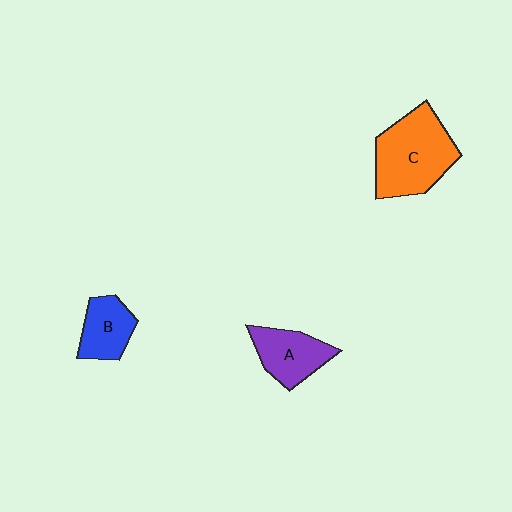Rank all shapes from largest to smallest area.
From largest to smallest: C (orange), A (purple), B (blue).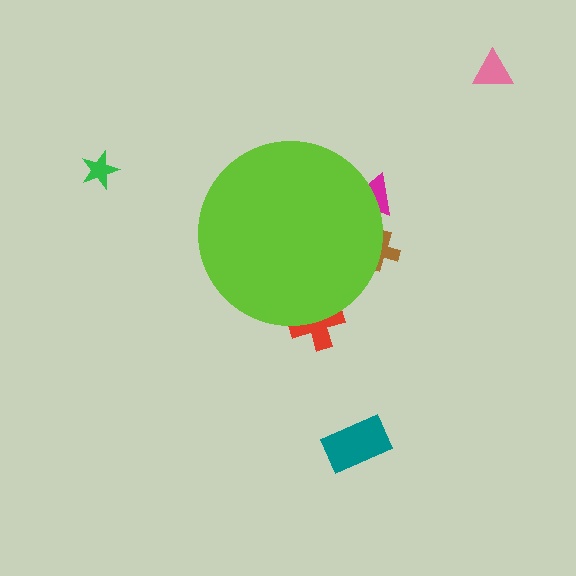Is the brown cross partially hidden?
Yes, the brown cross is partially hidden behind the lime circle.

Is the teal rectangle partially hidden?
No, the teal rectangle is fully visible.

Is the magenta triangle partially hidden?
Yes, the magenta triangle is partially hidden behind the lime circle.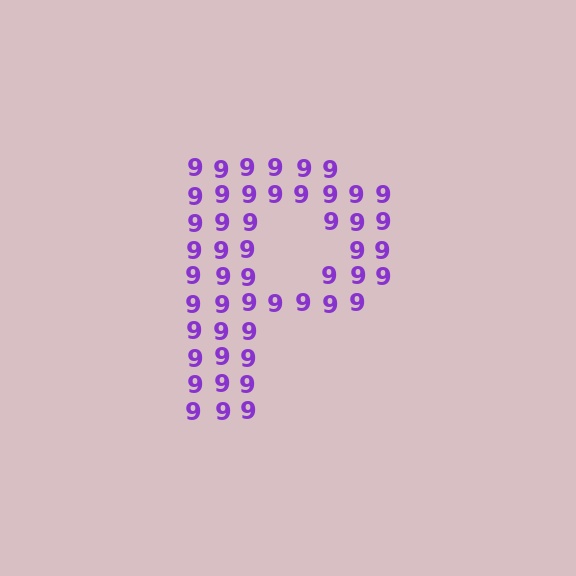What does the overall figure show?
The overall figure shows the letter P.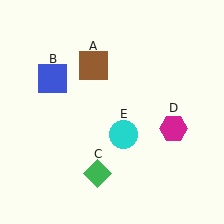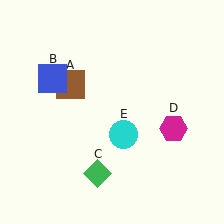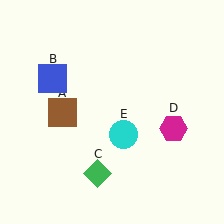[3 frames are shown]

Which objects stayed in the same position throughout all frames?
Blue square (object B) and green diamond (object C) and magenta hexagon (object D) and cyan circle (object E) remained stationary.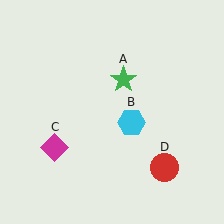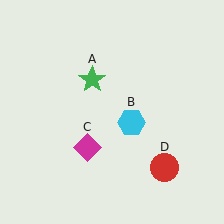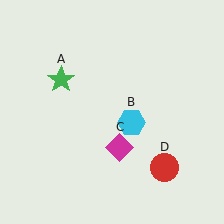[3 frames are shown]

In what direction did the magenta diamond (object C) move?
The magenta diamond (object C) moved right.